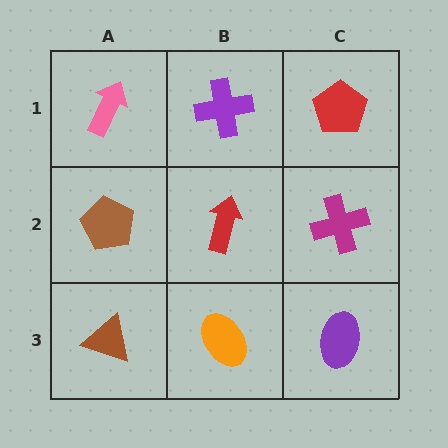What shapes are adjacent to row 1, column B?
A red arrow (row 2, column B), a pink arrow (row 1, column A), a red pentagon (row 1, column C).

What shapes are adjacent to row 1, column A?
A brown pentagon (row 2, column A), a purple cross (row 1, column B).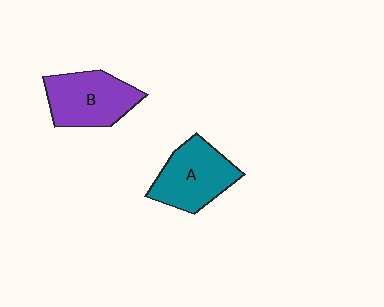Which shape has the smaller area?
Shape B (purple).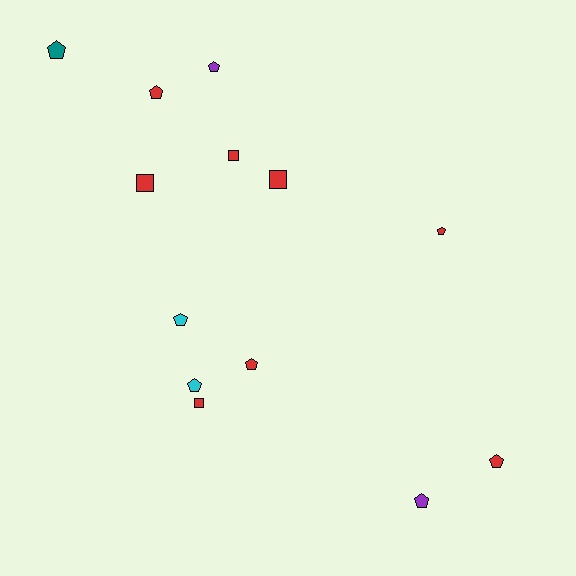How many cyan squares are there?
There are no cyan squares.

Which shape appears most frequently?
Pentagon, with 9 objects.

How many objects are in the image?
There are 13 objects.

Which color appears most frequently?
Red, with 8 objects.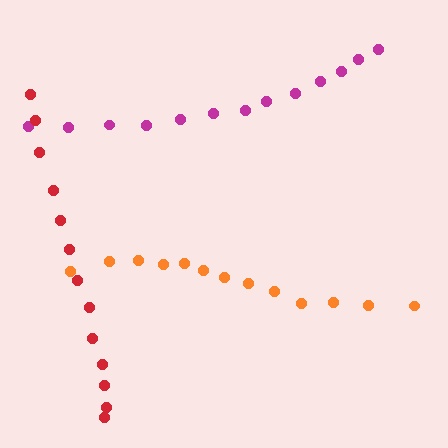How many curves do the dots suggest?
There are 3 distinct paths.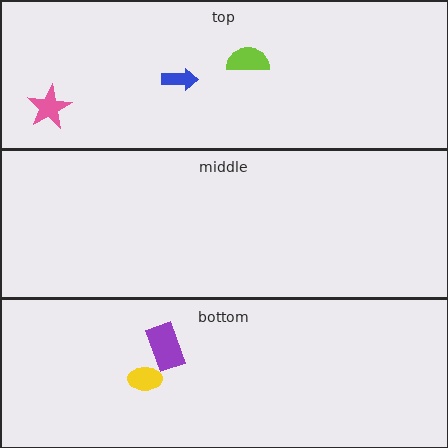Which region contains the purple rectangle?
The bottom region.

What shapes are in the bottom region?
The yellow ellipse, the purple rectangle.